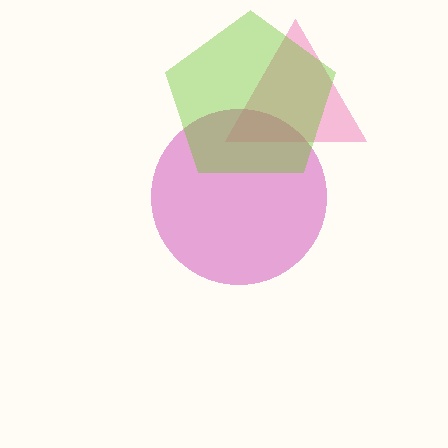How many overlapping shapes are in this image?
There are 3 overlapping shapes in the image.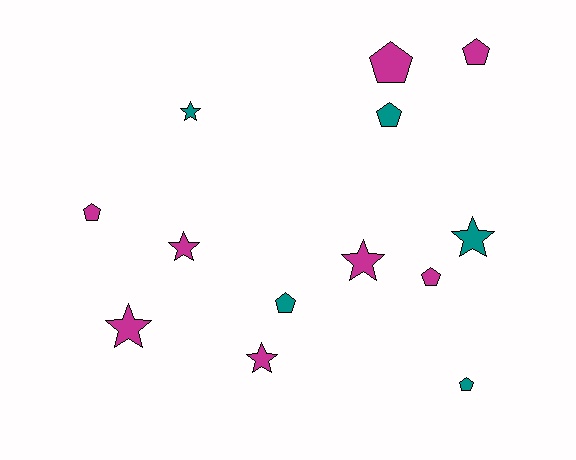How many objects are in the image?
There are 13 objects.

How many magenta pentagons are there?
There are 4 magenta pentagons.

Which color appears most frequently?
Magenta, with 8 objects.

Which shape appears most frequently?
Pentagon, with 7 objects.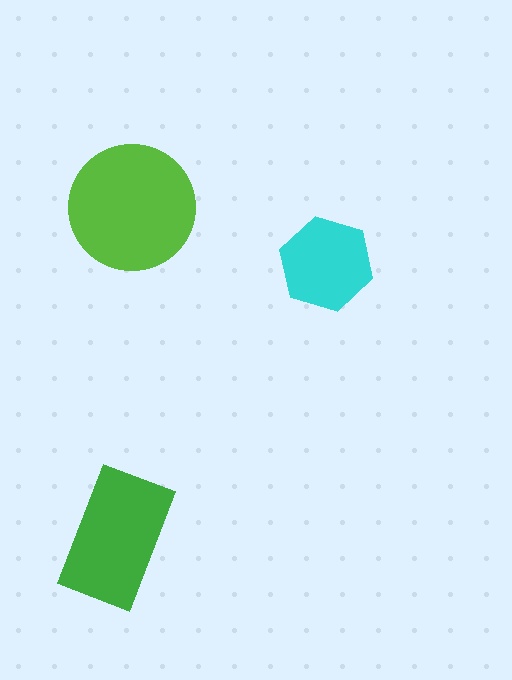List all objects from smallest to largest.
The cyan hexagon, the green rectangle, the lime circle.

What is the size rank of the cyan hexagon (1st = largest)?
3rd.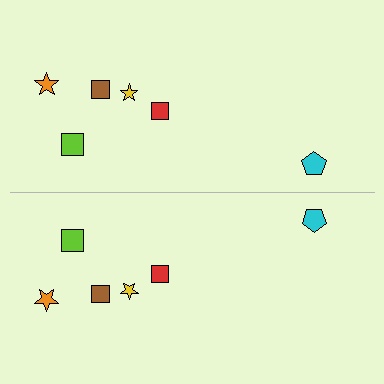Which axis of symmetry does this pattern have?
The pattern has a horizontal axis of symmetry running through the center of the image.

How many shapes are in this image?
There are 12 shapes in this image.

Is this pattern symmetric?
Yes, this pattern has bilateral (reflection) symmetry.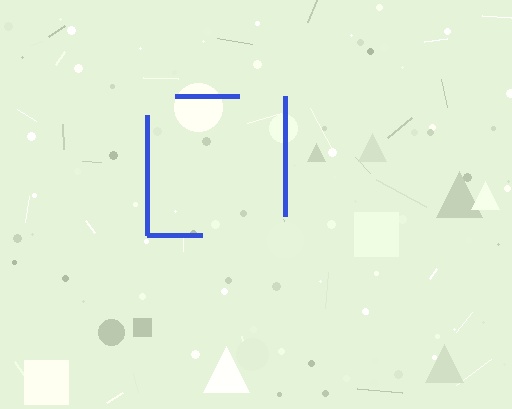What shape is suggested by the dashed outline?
The dashed outline suggests a square.